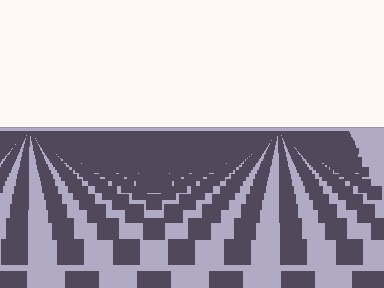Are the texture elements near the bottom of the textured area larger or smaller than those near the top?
Larger. Near the bottom, elements are closer to the viewer and appear at a bigger on-screen size.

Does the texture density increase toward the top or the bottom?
Density increases toward the top.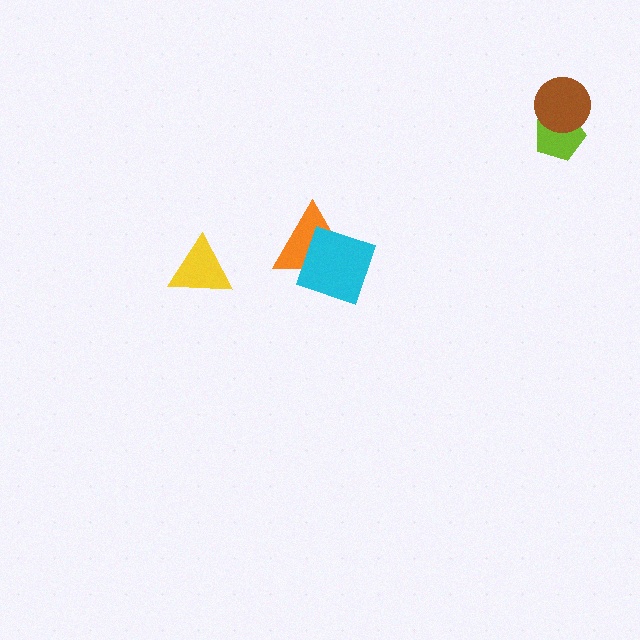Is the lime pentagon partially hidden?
Yes, it is partially covered by another shape.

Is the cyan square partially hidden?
No, no other shape covers it.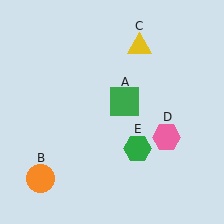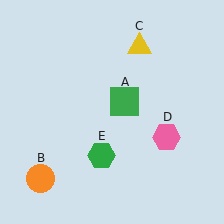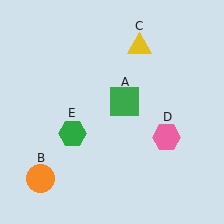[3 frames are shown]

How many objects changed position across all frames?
1 object changed position: green hexagon (object E).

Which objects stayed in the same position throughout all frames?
Green square (object A) and orange circle (object B) and yellow triangle (object C) and pink hexagon (object D) remained stationary.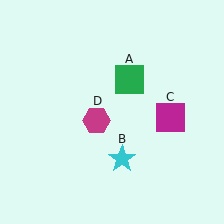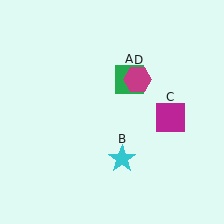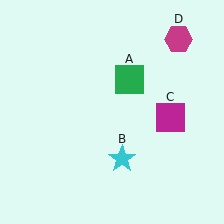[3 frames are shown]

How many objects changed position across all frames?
1 object changed position: magenta hexagon (object D).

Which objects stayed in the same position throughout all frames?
Green square (object A) and cyan star (object B) and magenta square (object C) remained stationary.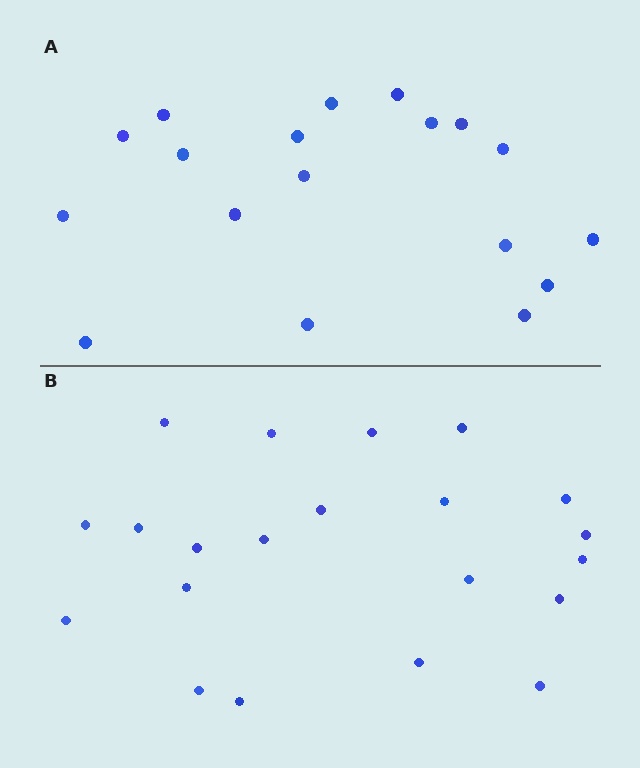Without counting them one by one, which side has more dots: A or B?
Region B (the bottom region) has more dots.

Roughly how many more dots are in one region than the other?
Region B has just a few more — roughly 2 or 3 more dots than region A.